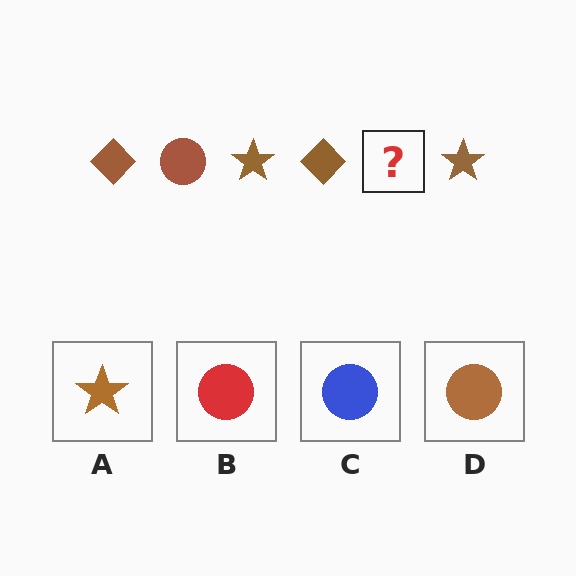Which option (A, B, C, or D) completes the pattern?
D.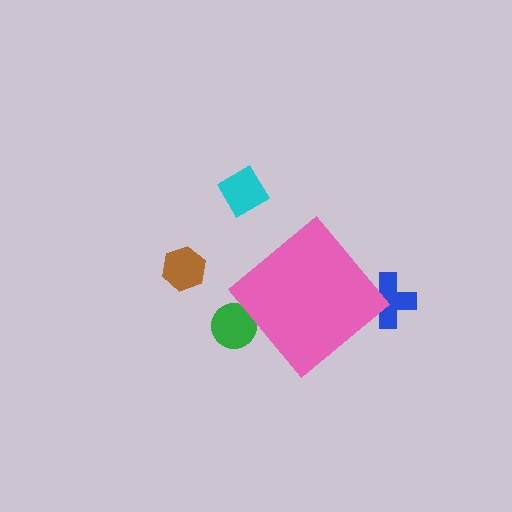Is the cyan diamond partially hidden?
No, the cyan diamond is fully visible.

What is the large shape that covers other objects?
A pink diamond.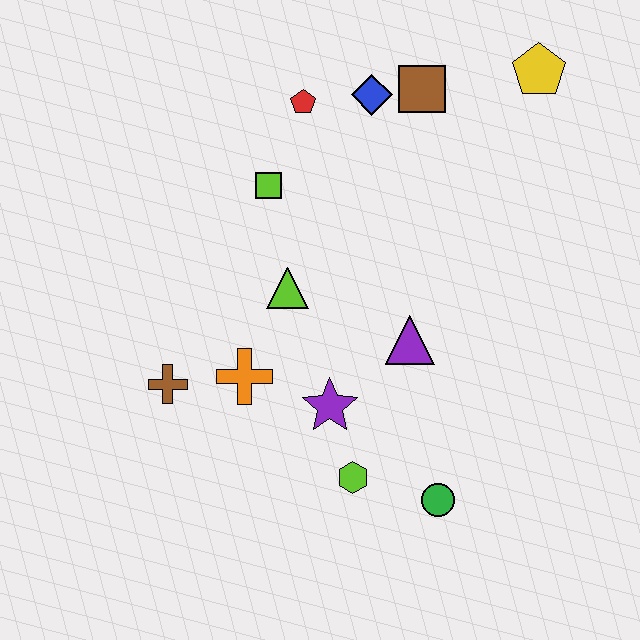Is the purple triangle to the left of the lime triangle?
No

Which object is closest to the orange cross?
The brown cross is closest to the orange cross.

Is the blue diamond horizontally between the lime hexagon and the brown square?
Yes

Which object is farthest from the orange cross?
The yellow pentagon is farthest from the orange cross.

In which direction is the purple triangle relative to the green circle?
The purple triangle is above the green circle.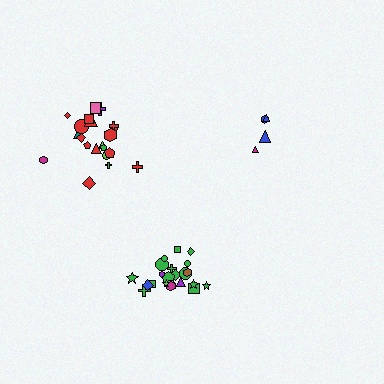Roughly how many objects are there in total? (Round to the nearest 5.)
Roughly 50 objects in total.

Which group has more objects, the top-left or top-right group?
The top-left group.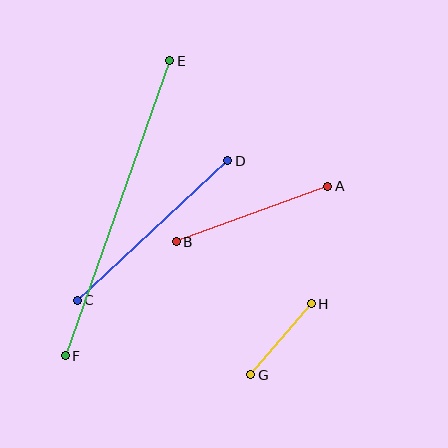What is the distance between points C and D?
The distance is approximately 205 pixels.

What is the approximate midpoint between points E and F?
The midpoint is at approximately (118, 208) pixels.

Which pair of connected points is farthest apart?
Points E and F are farthest apart.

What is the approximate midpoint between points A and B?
The midpoint is at approximately (252, 214) pixels.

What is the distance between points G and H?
The distance is approximately 93 pixels.